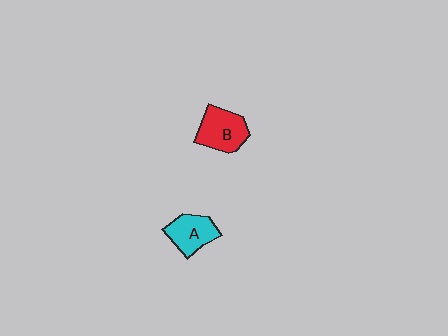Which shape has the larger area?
Shape B (red).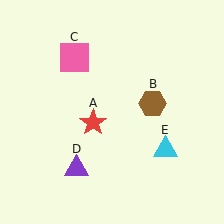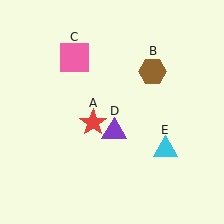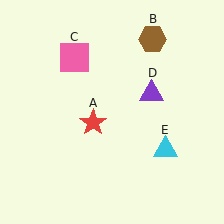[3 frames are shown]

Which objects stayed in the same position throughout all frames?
Red star (object A) and pink square (object C) and cyan triangle (object E) remained stationary.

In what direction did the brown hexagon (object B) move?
The brown hexagon (object B) moved up.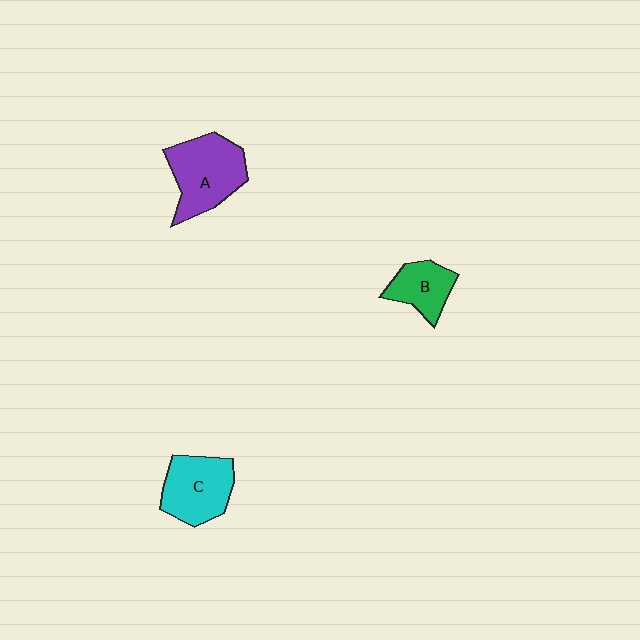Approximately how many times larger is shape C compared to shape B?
Approximately 1.5 times.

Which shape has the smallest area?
Shape B (green).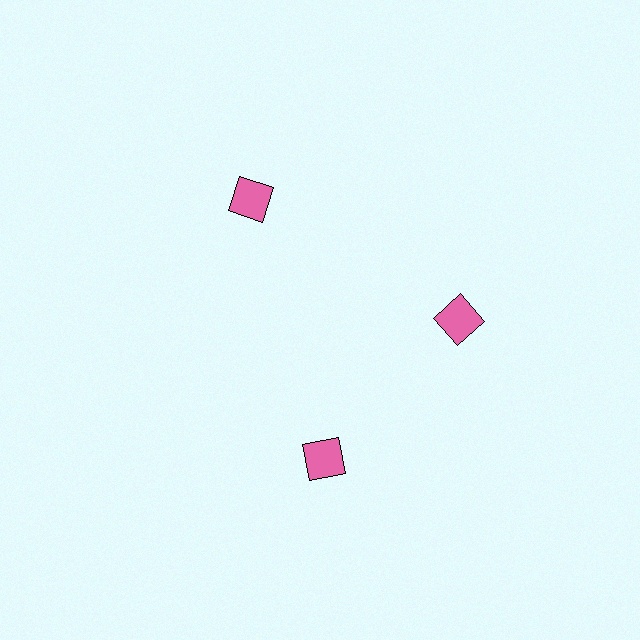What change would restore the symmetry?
The symmetry would be restored by rotating it back into even spacing with its neighbors so that all 3 squares sit at equal angles and equal distance from the center.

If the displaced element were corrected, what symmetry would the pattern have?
It would have 3-fold rotational symmetry — the pattern would map onto itself every 120 degrees.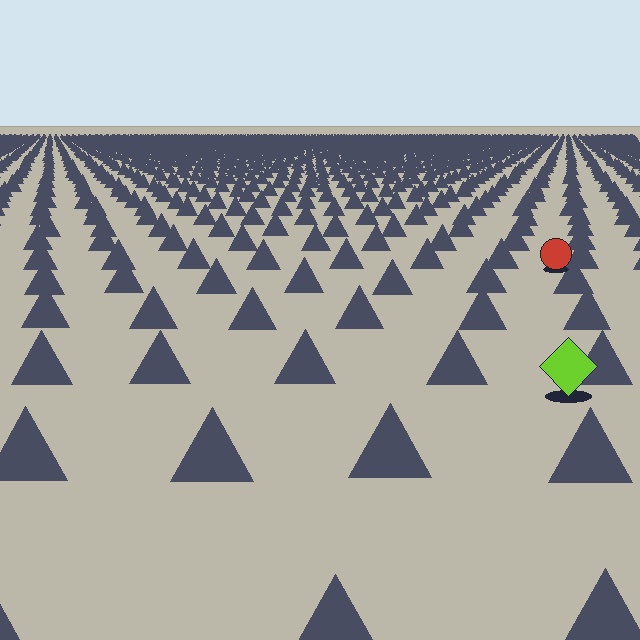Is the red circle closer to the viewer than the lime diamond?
No. The lime diamond is closer — you can tell from the texture gradient: the ground texture is coarser near it.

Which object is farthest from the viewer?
The red circle is farthest from the viewer. It appears smaller and the ground texture around it is denser.